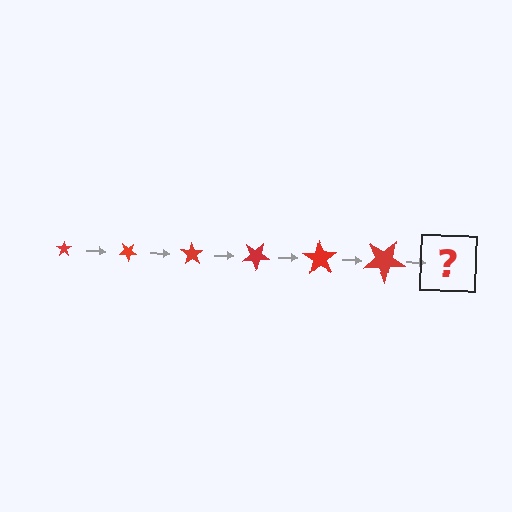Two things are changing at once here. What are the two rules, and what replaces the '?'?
The two rules are that the star grows larger each step and it rotates 35 degrees each step. The '?' should be a star, larger than the previous one and rotated 210 degrees from the start.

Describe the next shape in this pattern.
It should be a star, larger than the previous one and rotated 210 degrees from the start.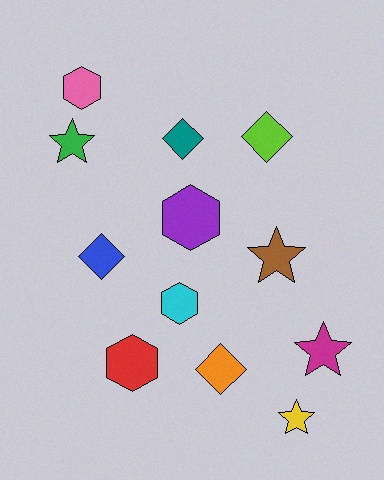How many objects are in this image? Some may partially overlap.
There are 12 objects.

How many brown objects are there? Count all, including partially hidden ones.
There is 1 brown object.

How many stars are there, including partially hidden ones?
There are 4 stars.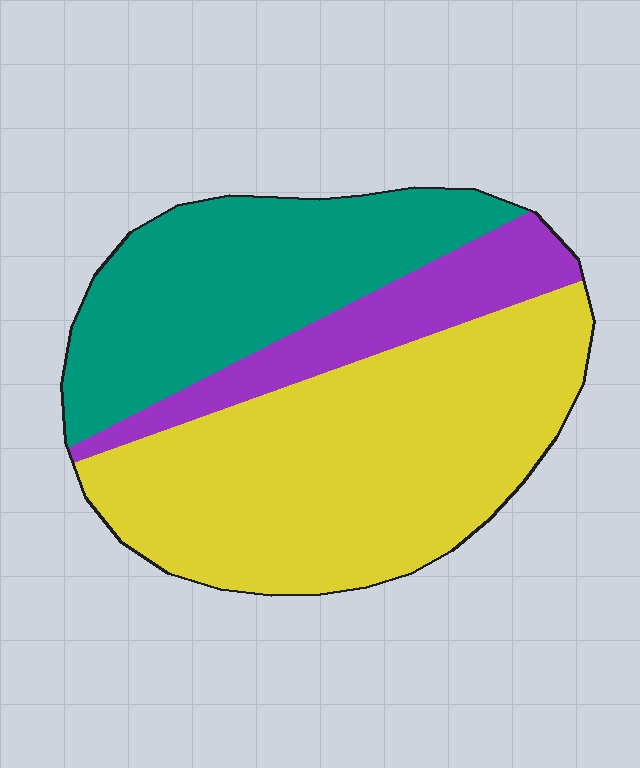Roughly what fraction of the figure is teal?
Teal takes up between a quarter and a half of the figure.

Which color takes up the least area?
Purple, at roughly 15%.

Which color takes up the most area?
Yellow, at roughly 50%.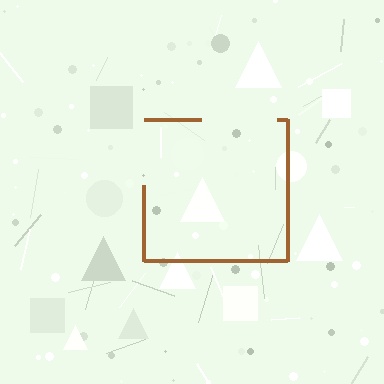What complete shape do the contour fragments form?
The contour fragments form a square.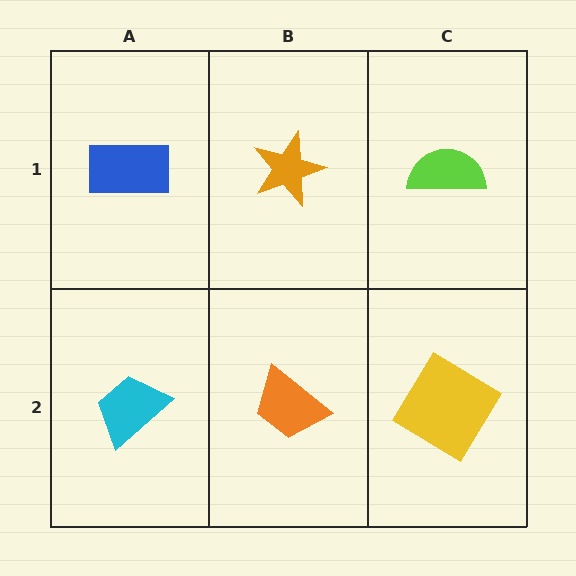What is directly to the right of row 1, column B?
A lime semicircle.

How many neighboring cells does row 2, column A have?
2.